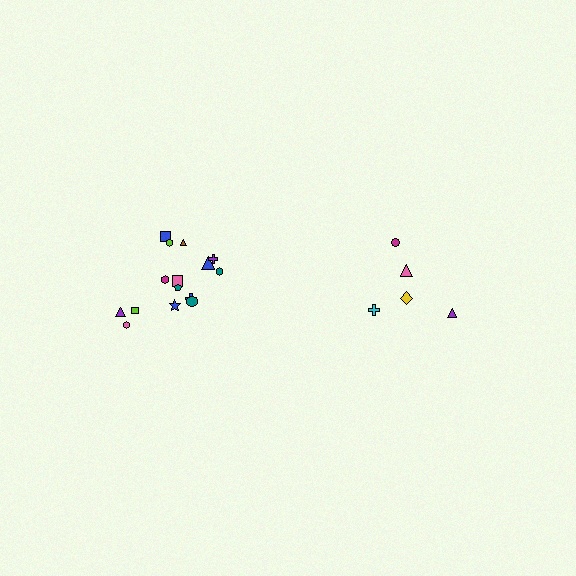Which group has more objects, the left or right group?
The left group.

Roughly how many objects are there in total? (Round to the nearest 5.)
Roughly 20 objects in total.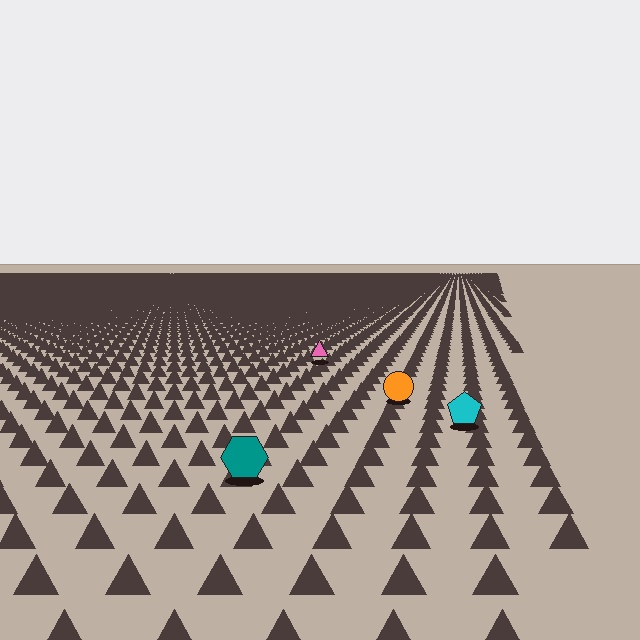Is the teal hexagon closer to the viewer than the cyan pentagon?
Yes. The teal hexagon is closer — you can tell from the texture gradient: the ground texture is coarser near it.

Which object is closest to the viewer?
The teal hexagon is closest. The texture marks near it are larger and more spread out.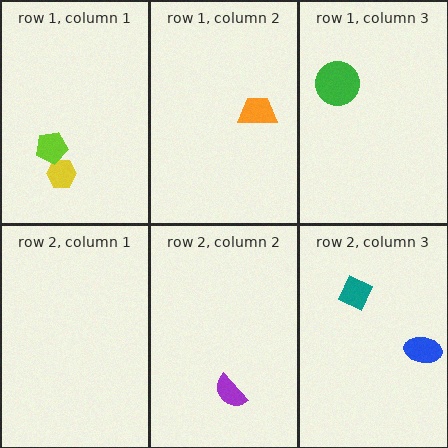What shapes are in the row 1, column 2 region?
The orange trapezoid.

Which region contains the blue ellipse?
The row 2, column 3 region.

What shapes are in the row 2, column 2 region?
The purple semicircle.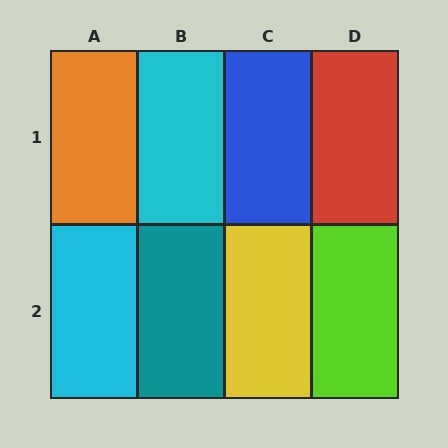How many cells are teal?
1 cell is teal.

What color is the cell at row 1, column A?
Orange.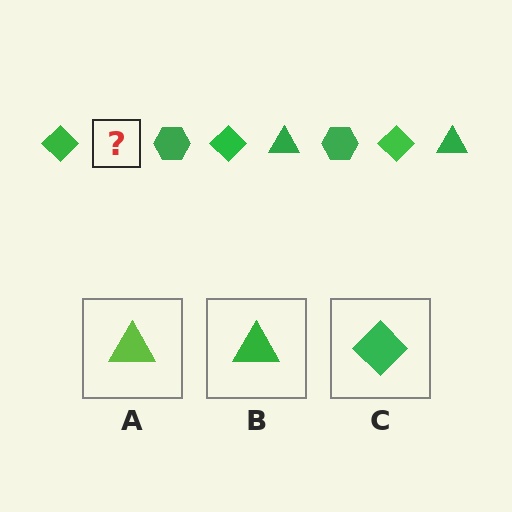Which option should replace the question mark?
Option B.